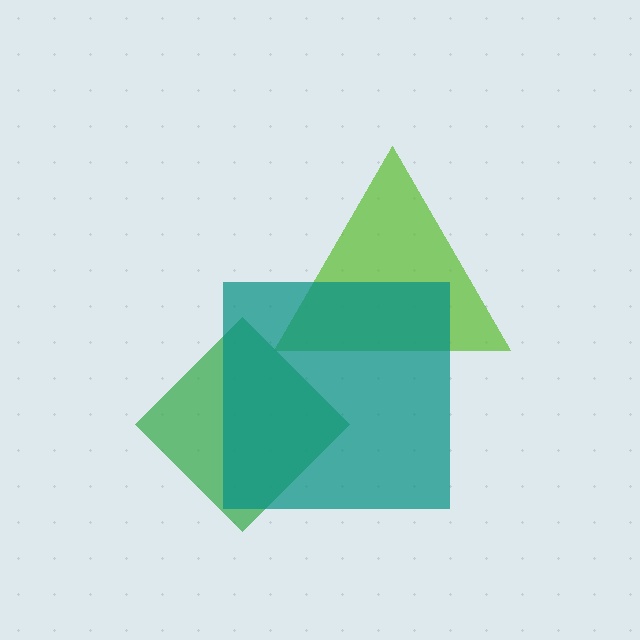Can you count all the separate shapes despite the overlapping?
Yes, there are 3 separate shapes.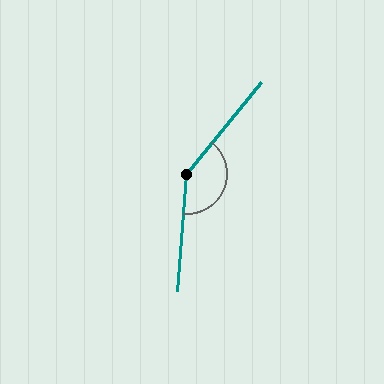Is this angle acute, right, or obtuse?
It is obtuse.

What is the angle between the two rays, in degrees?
Approximately 145 degrees.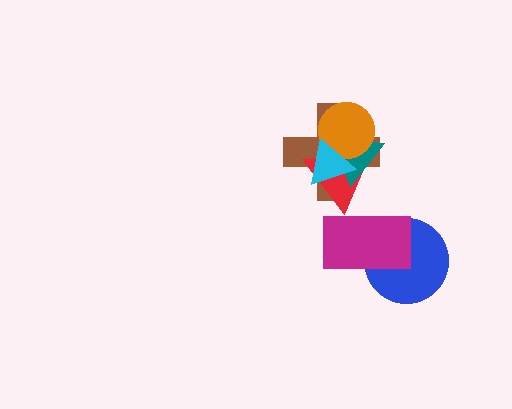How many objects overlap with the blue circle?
1 object overlaps with the blue circle.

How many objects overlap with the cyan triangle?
4 objects overlap with the cyan triangle.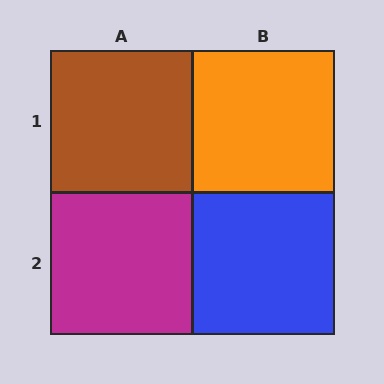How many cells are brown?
1 cell is brown.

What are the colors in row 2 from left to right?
Magenta, blue.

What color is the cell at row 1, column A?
Brown.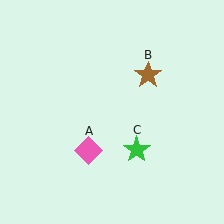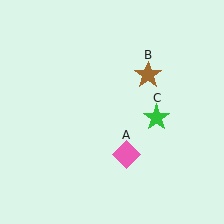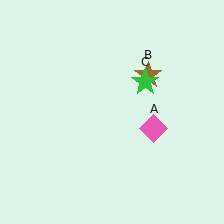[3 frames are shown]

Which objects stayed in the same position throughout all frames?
Brown star (object B) remained stationary.